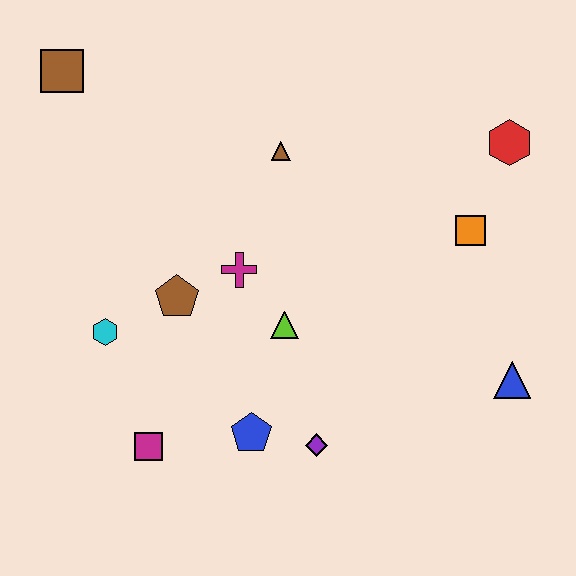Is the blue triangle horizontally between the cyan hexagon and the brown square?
No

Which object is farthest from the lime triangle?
The brown square is farthest from the lime triangle.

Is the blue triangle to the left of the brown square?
No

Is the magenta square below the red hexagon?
Yes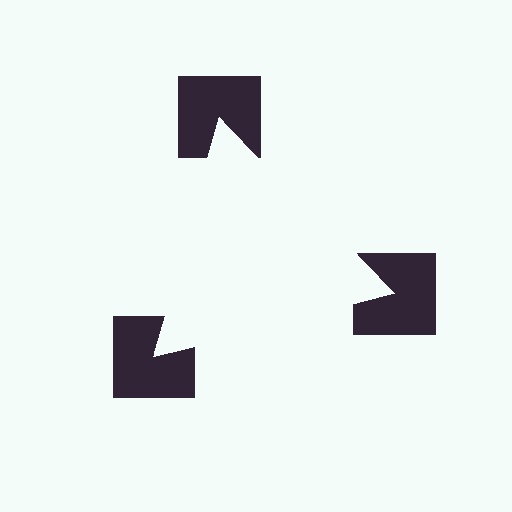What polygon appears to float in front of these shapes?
An illusory triangle — its edges are inferred from the aligned wedge cuts in the notched squares, not physically drawn.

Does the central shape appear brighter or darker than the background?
It typically appears slightly brighter than the background, even though no actual brightness change is drawn.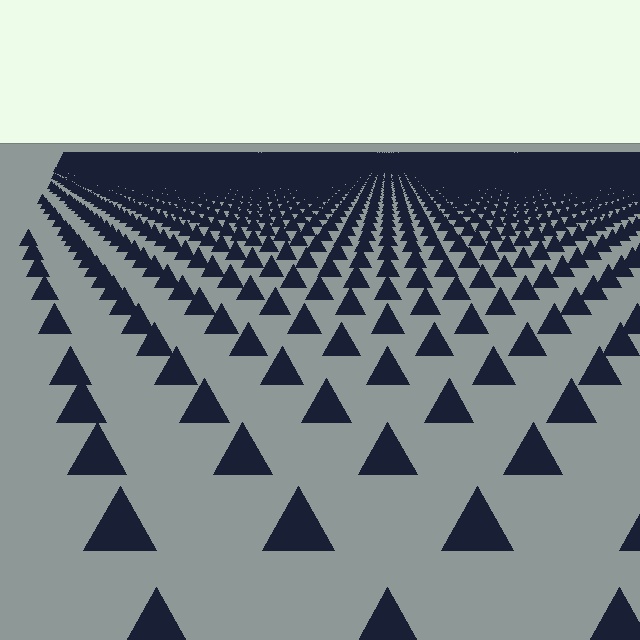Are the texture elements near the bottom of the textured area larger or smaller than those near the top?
Larger. Near the bottom, elements are closer to the viewer and appear at a bigger on-screen size.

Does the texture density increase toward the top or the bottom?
Density increases toward the top.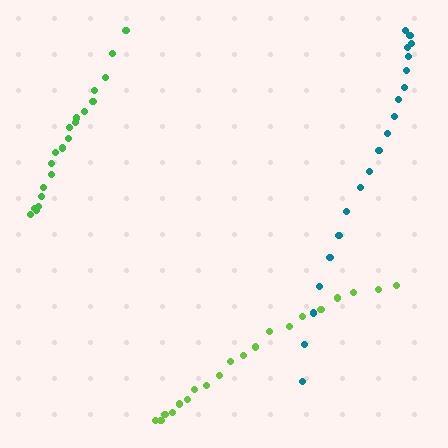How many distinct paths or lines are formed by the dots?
There are 3 distinct paths.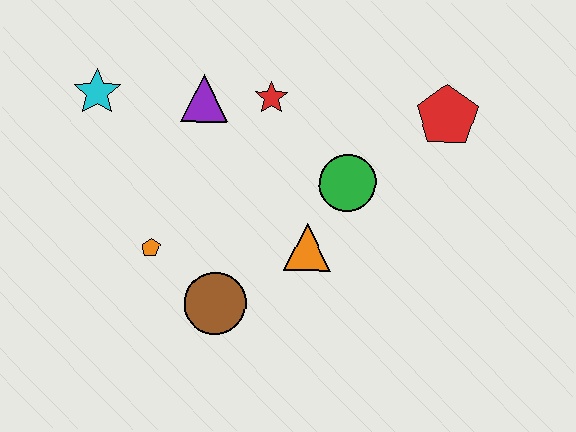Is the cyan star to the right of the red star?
No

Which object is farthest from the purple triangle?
The red pentagon is farthest from the purple triangle.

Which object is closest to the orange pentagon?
The brown circle is closest to the orange pentagon.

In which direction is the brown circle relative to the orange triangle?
The brown circle is to the left of the orange triangle.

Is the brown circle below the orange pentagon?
Yes